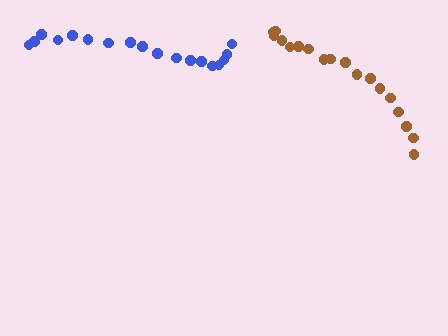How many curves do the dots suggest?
There are 2 distinct paths.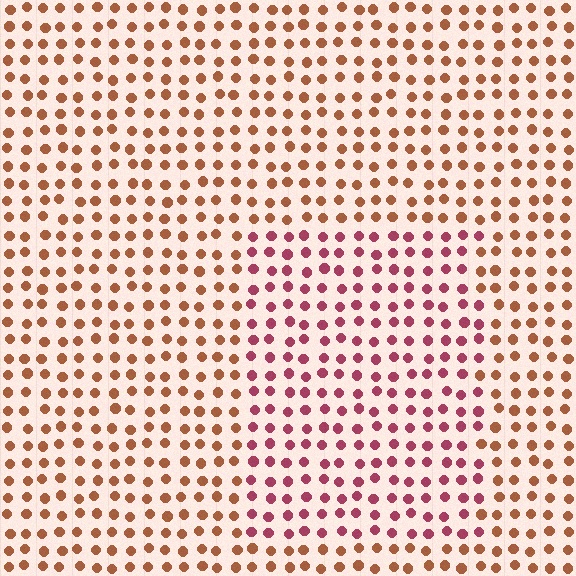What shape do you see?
I see a rectangle.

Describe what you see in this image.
The image is filled with small brown elements in a uniform arrangement. A rectangle-shaped region is visible where the elements are tinted to a slightly different hue, forming a subtle color boundary.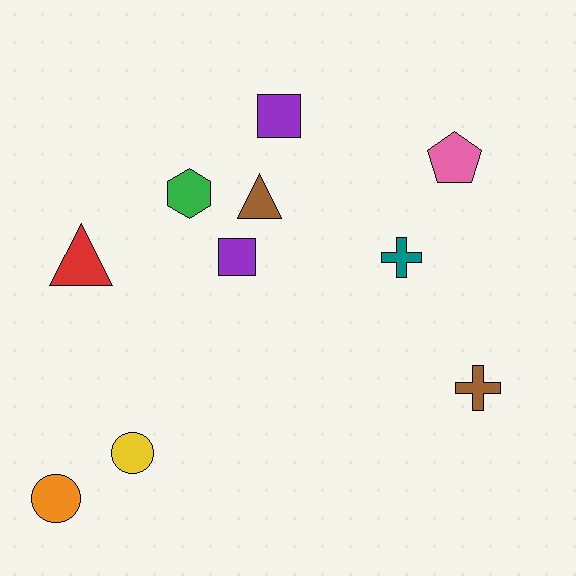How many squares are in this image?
There are 2 squares.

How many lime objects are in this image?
There are no lime objects.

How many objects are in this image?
There are 10 objects.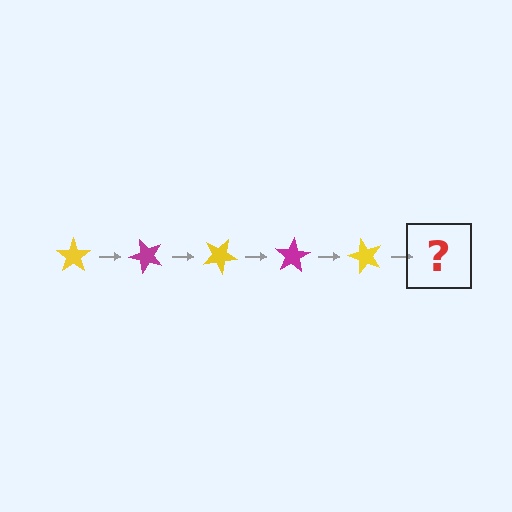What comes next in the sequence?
The next element should be a magenta star, rotated 250 degrees from the start.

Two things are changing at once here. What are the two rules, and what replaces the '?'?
The two rules are that it rotates 50 degrees each step and the color cycles through yellow and magenta. The '?' should be a magenta star, rotated 250 degrees from the start.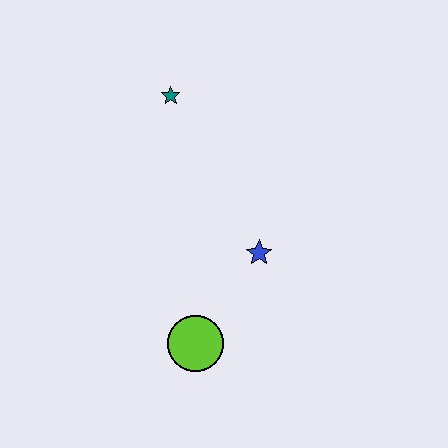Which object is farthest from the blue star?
The teal star is farthest from the blue star.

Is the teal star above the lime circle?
Yes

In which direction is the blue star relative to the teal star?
The blue star is below the teal star.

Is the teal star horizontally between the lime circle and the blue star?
No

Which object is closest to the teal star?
The blue star is closest to the teal star.